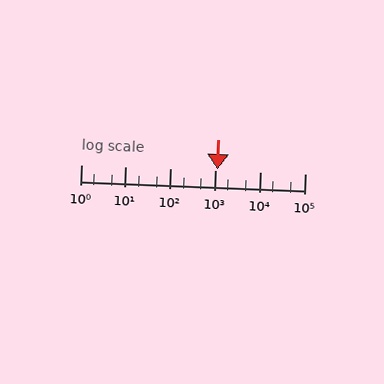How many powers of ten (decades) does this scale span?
The scale spans 5 decades, from 1 to 100000.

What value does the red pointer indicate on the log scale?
The pointer indicates approximately 1100.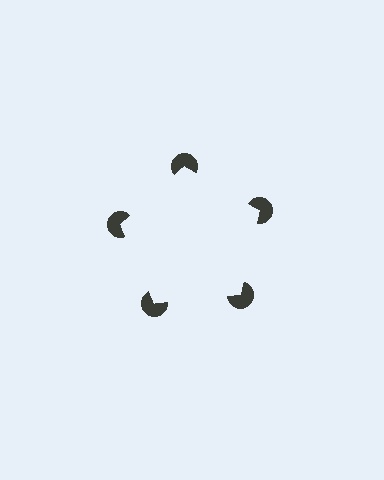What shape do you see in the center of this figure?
An illusory pentagon — its edges are inferred from the aligned wedge cuts in the pac-man discs, not physically drawn.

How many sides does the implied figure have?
5 sides.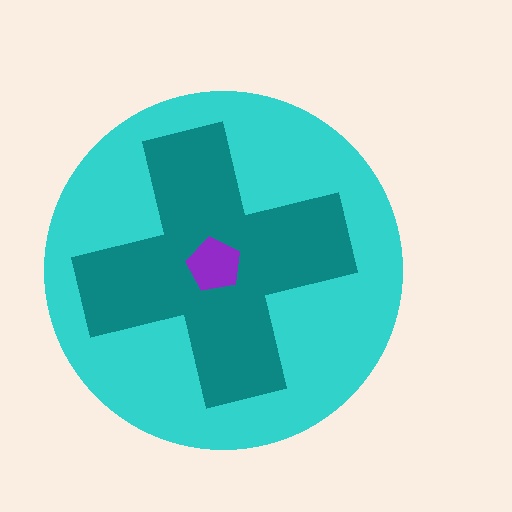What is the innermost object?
The purple pentagon.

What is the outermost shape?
The cyan circle.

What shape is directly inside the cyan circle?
The teal cross.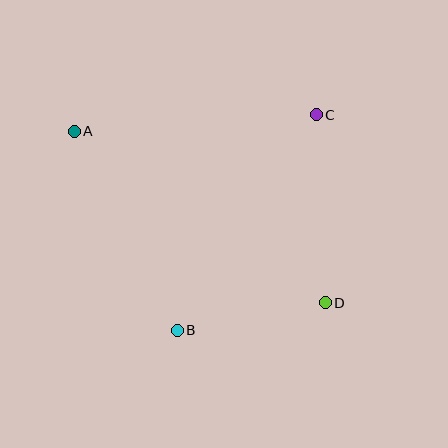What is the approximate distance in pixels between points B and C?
The distance between B and C is approximately 256 pixels.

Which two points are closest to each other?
Points B and D are closest to each other.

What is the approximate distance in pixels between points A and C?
The distance between A and C is approximately 243 pixels.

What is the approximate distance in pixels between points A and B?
The distance between A and B is approximately 224 pixels.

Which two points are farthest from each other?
Points A and D are farthest from each other.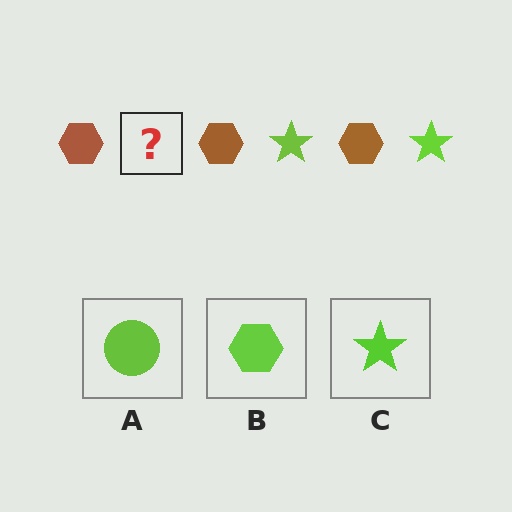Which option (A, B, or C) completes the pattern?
C.